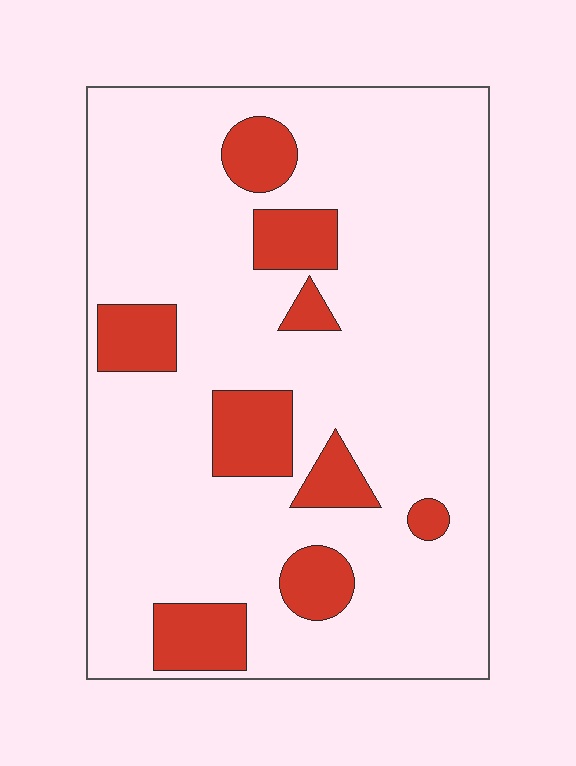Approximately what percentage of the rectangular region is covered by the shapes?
Approximately 15%.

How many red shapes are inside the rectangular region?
9.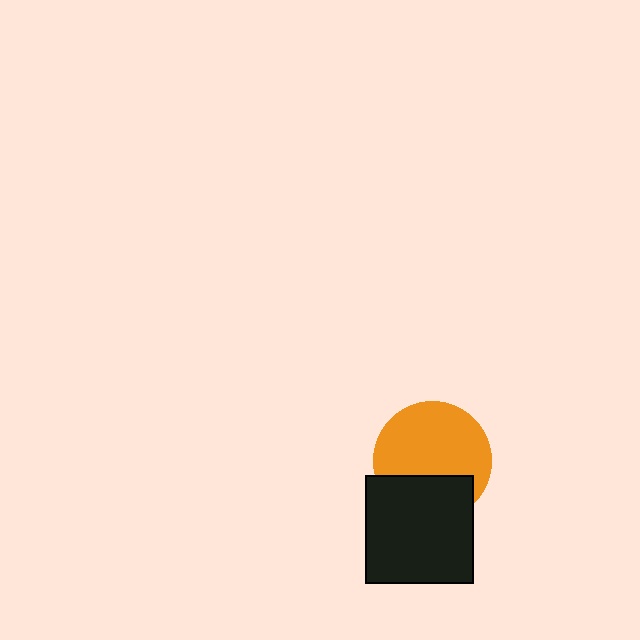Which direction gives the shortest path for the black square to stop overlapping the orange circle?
Moving down gives the shortest separation.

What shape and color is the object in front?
The object in front is a black square.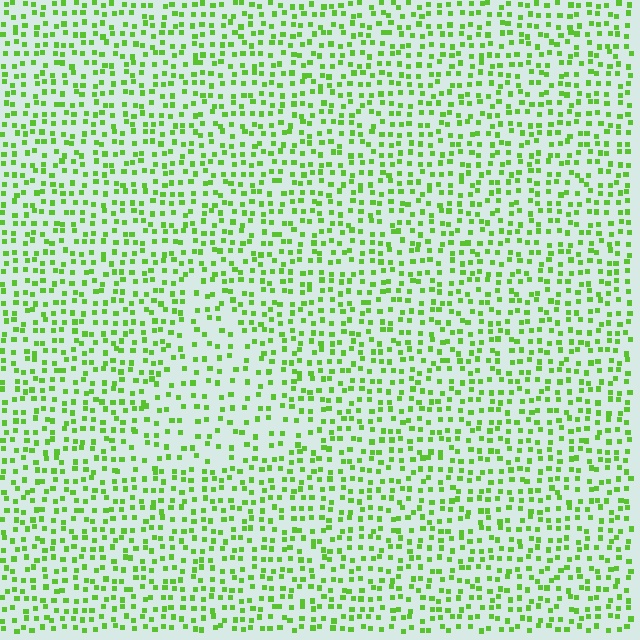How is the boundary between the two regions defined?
The boundary is defined by a change in element density (approximately 1.6x ratio). All elements are the same color, size, and shape.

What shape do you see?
I see a triangle.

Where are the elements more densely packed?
The elements are more densely packed outside the triangle boundary.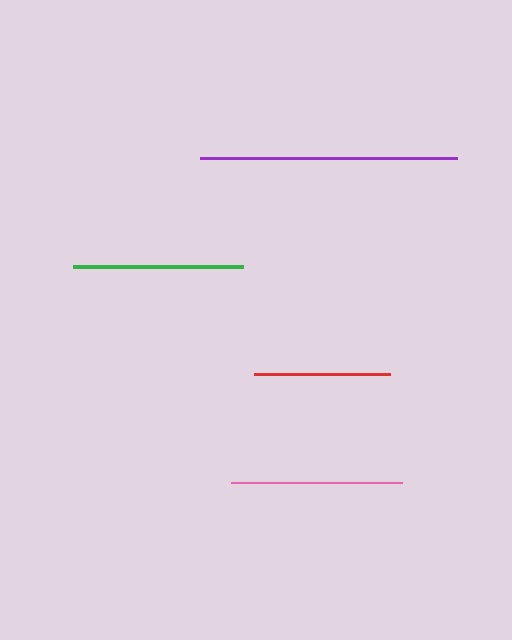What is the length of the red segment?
The red segment is approximately 136 pixels long.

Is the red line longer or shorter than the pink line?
The pink line is longer than the red line.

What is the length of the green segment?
The green segment is approximately 171 pixels long.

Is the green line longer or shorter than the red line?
The green line is longer than the red line.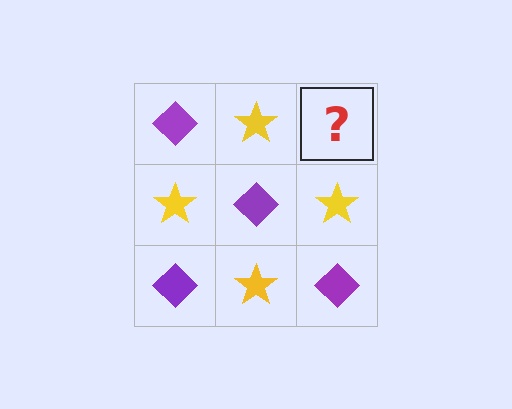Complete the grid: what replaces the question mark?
The question mark should be replaced with a purple diamond.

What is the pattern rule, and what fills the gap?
The rule is that it alternates purple diamond and yellow star in a checkerboard pattern. The gap should be filled with a purple diamond.